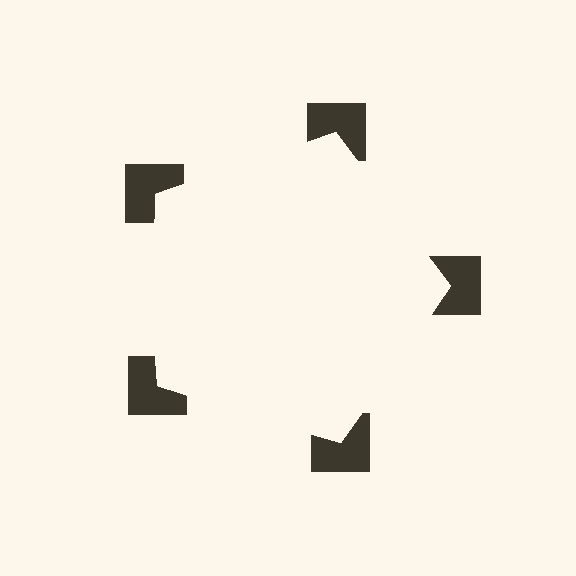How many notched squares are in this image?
There are 5 — one at each vertex of the illusory pentagon.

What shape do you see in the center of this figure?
An illusory pentagon — its edges are inferred from the aligned wedge cuts in the notched squares, not physically drawn.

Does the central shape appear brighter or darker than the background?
It typically appears slightly brighter than the background, even though no actual brightness change is drawn.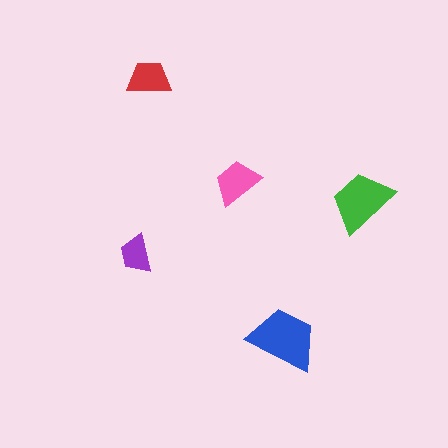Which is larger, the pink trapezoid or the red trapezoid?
The pink one.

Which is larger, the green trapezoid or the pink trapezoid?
The green one.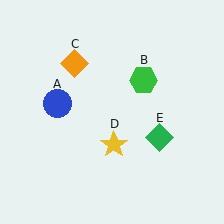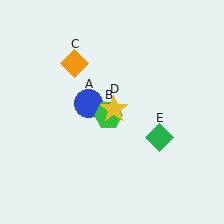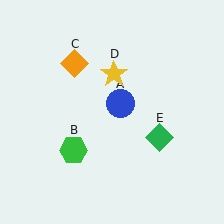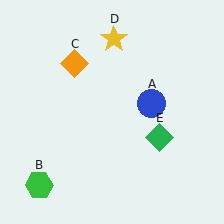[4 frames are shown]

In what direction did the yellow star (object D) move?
The yellow star (object D) moved up.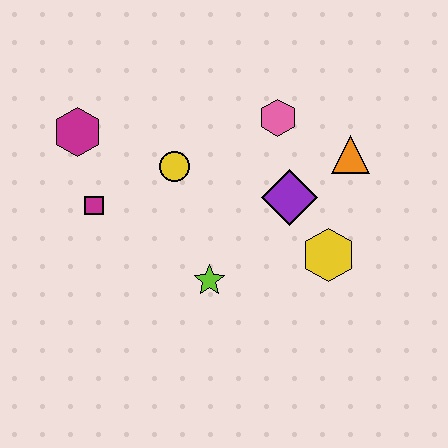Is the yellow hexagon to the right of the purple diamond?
Yes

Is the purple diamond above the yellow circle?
No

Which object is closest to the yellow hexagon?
The purple diamond is closest to the yellow hexagon.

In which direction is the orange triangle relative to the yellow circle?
The orange triangle is to the right of the yellow circle.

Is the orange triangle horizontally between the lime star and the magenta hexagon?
No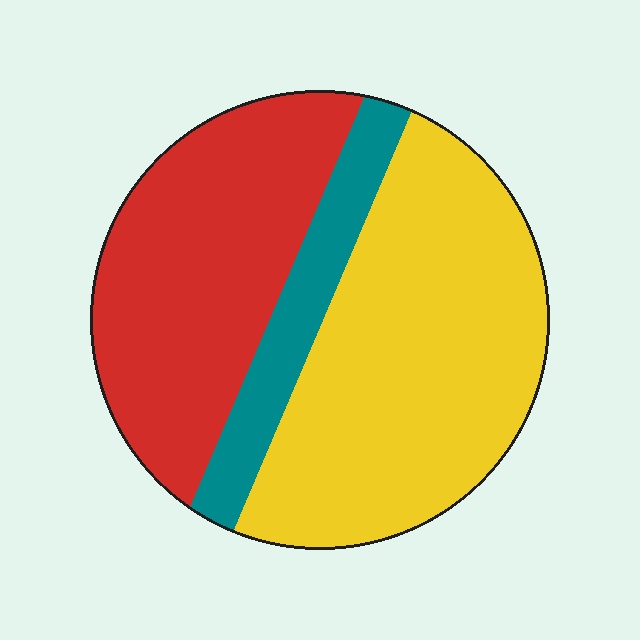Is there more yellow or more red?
Yellow.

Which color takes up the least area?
Teal, at roughly 15%.